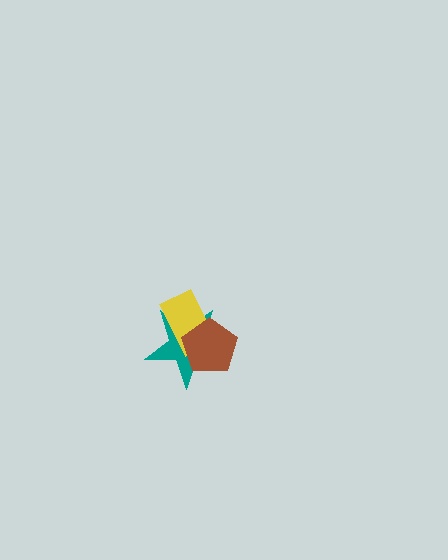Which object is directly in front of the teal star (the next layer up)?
The yellow rectangle is directly in front of the teal star.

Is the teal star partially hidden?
Yes, it is partially covered by another shape.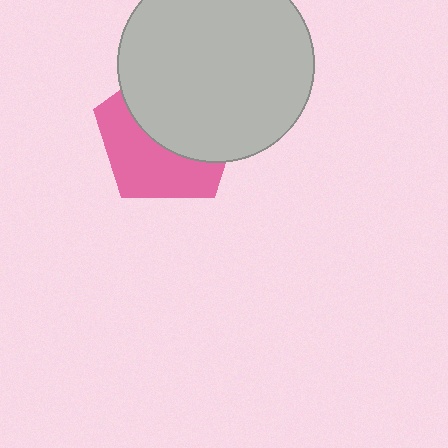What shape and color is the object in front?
The object in front is a light gray circle.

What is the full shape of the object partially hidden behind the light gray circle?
The partially hidden object is a pink pentagon.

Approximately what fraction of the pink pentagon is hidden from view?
Roughly 55% of the pink pentagon is hidden behind the light gray circle.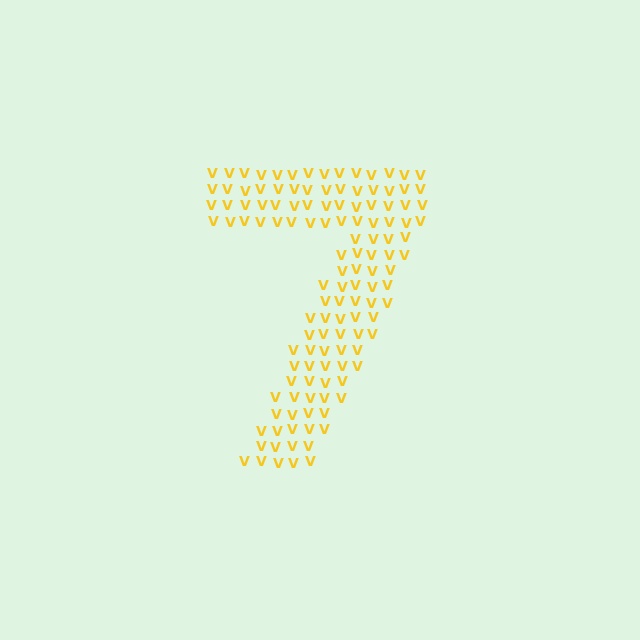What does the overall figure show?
The overall figure shows the digit 7.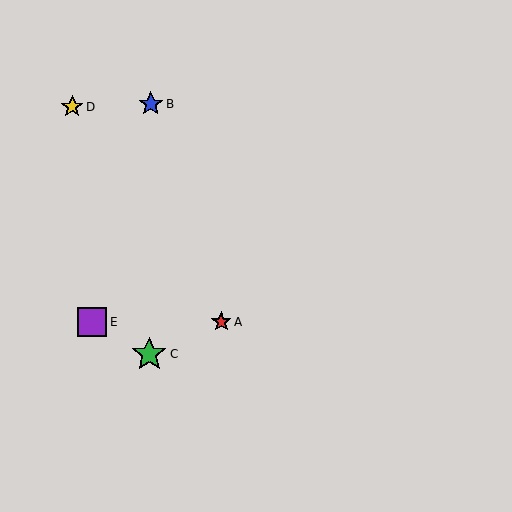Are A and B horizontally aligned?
No, A is at y≈322 and B is at y≈104.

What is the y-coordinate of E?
Object E is at y≈322.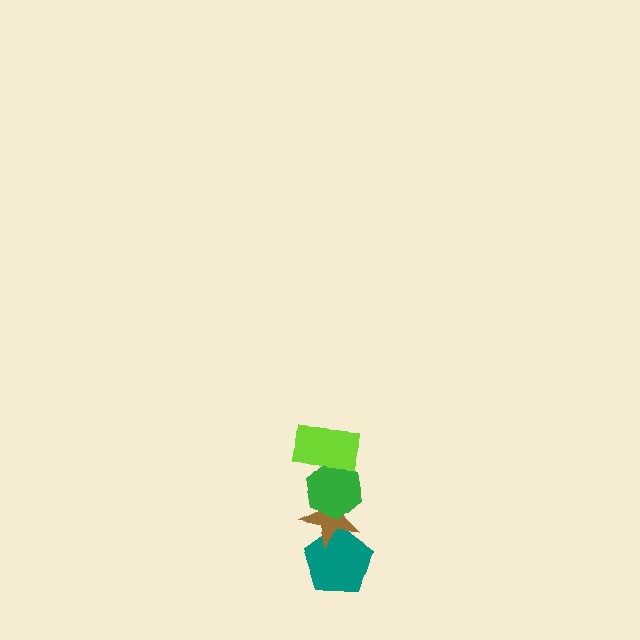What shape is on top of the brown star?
The green hexagon is on top of the brown star.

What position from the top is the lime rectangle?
The lime rectangle is 1st from the top.